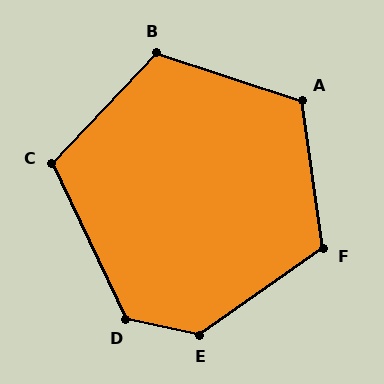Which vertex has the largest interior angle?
E, at approximately 133 degrees.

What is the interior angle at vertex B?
Approximately 116 degrees (obtuse).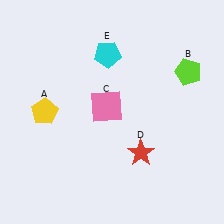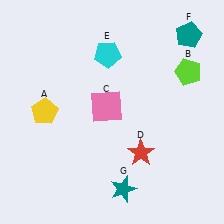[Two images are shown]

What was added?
A teal pentagon (F), a teal star (G) were added in Image 2.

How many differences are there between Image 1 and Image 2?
There are 2 differences between the two images.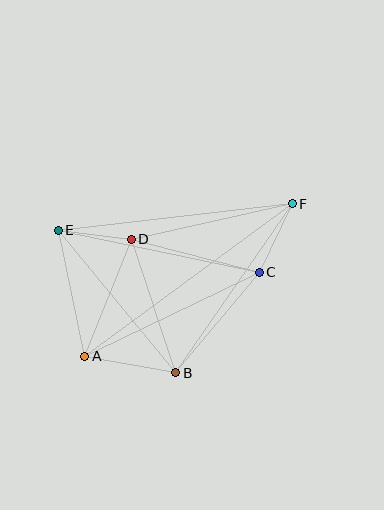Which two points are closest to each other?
Points D and E are closest to each other.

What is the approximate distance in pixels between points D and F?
The distance between D and F is approximately 165 pixels.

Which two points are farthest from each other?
Points A and F are farthest from each other.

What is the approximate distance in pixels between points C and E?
The distance between C and E is approximately 205 pixels.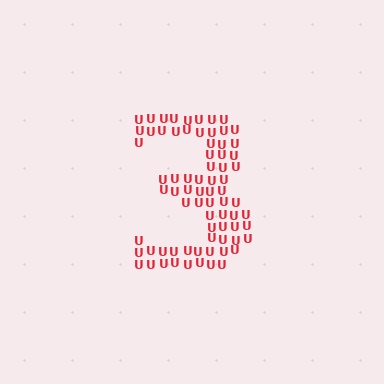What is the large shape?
The large shape is the digit 3.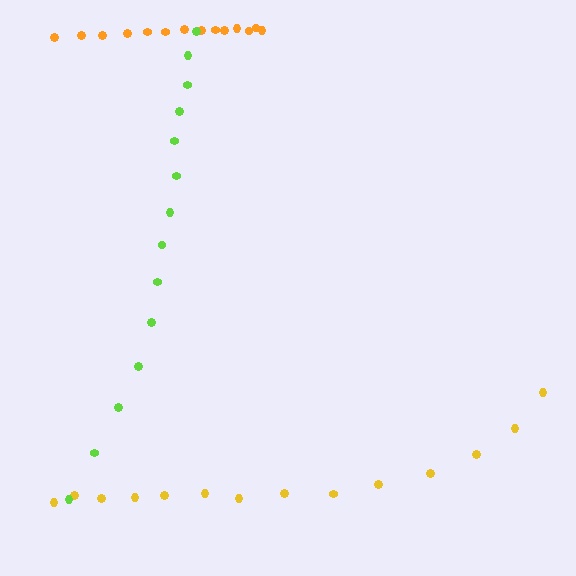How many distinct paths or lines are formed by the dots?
There are 3 distinct paths.